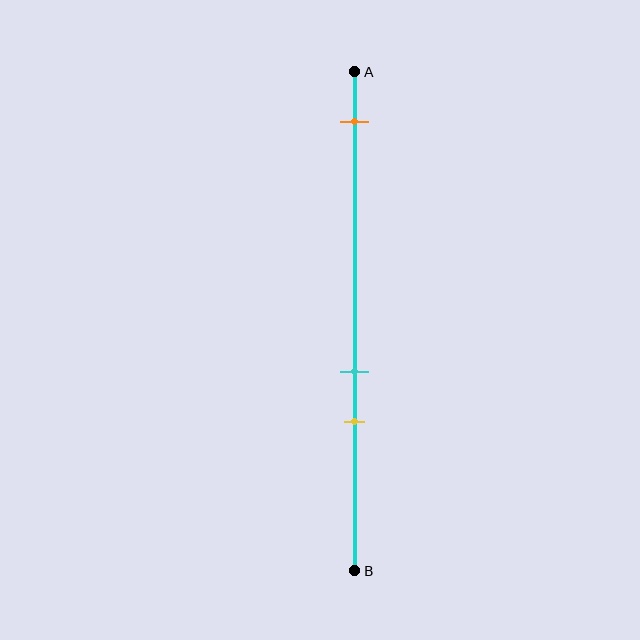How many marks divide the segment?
There are 3 marks dividing the segment.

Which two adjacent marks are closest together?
The cyan and yellow marks are the closest adjacent pair.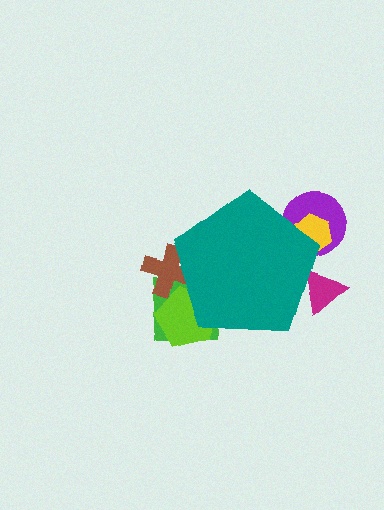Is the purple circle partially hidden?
Yes, the purple circle is partially hidden behind the teal pentagon.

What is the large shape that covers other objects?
A teal pentagon.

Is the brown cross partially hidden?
Yes, the brown cross is partially hidden behind the teal pentagon.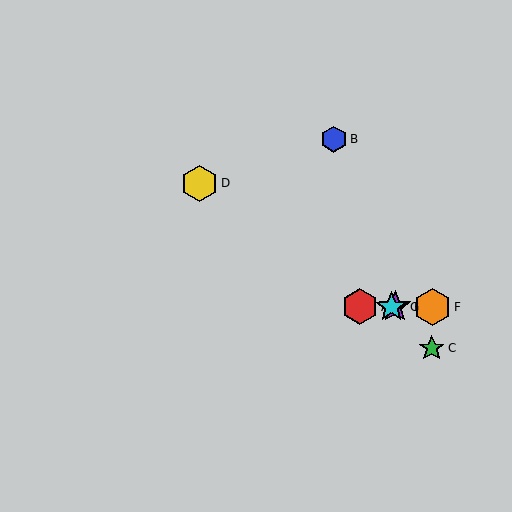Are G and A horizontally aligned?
Yes, both are at y≈307.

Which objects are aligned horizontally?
Objects A, E, F, G are aligned horizontally.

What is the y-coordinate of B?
Object B is at y≈139.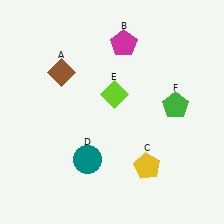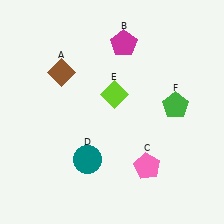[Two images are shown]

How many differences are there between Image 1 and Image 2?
There is 1 difference between the two images.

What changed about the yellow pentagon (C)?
In Image 1, C is yellow. In Image 2, it changed to pink.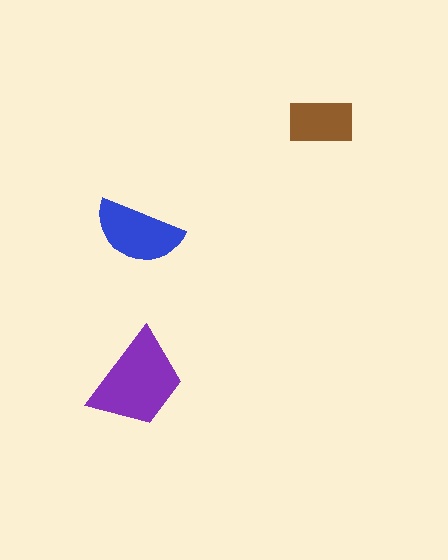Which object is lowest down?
The purple trapezoid is bottommost.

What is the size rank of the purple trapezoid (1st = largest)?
1st.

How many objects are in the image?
There are 3 objects in the image.